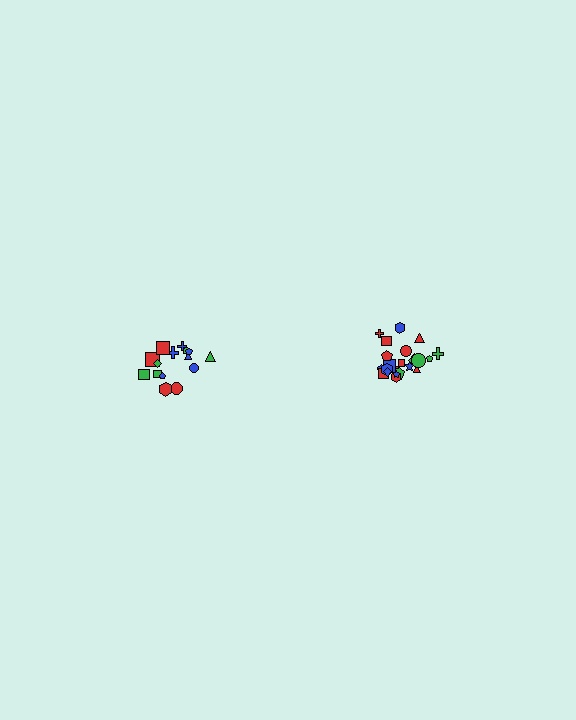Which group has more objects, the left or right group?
The right group.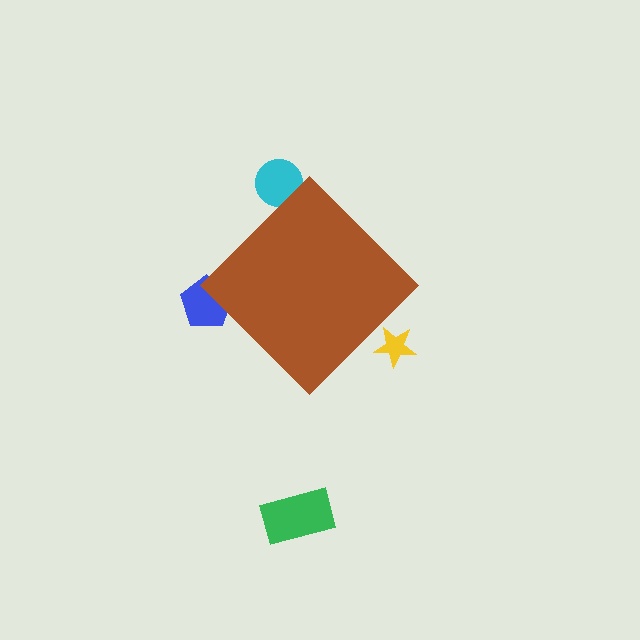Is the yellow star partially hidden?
Yes, the yellow star is partially hidden behind the brown diamond.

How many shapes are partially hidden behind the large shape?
3 shapes are partially hidden.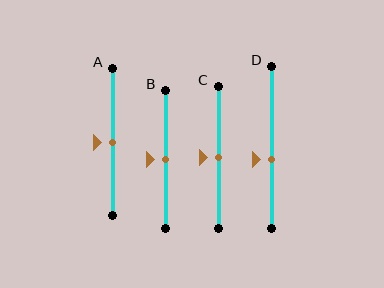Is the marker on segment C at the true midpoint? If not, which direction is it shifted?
Yes, the marker on segment C is at the true midpoint.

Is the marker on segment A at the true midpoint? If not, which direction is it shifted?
Yes, the marker on segment A is at the true midpoint.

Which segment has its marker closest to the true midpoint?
Segment A has its marker closest to the true midpoint.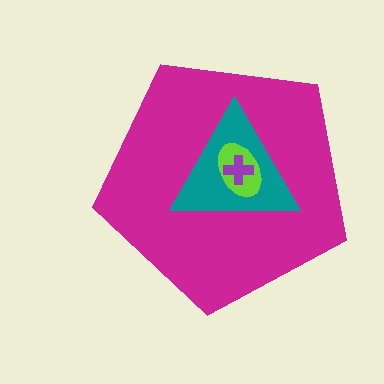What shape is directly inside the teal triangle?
The lime ellipse.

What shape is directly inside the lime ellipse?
The purple cross.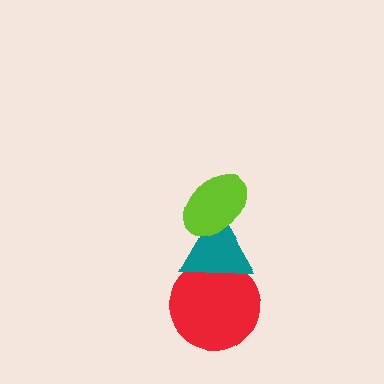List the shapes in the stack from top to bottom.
From top to bottom: the lime ellipse, the teal triangle, the red circle.